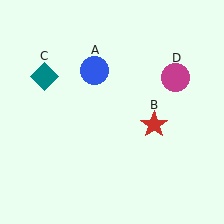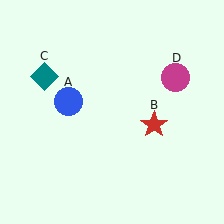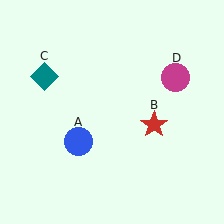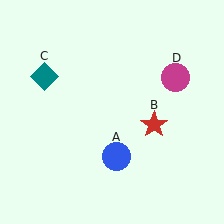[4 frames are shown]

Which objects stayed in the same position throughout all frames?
Red star (object B) and teal diamond (object C) and magenta circle (object D) remained stationary.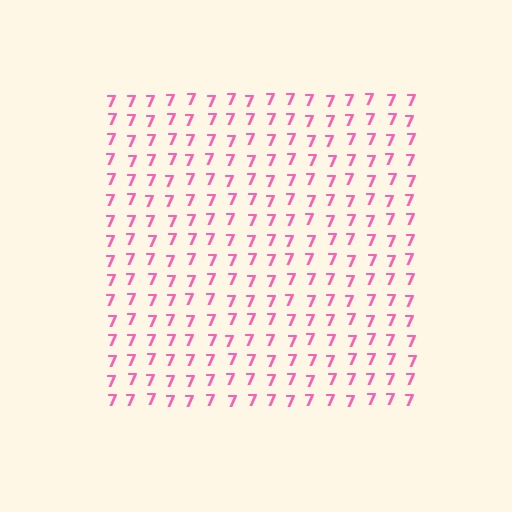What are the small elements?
The small elements are digit 7's.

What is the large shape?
The large shape is a square.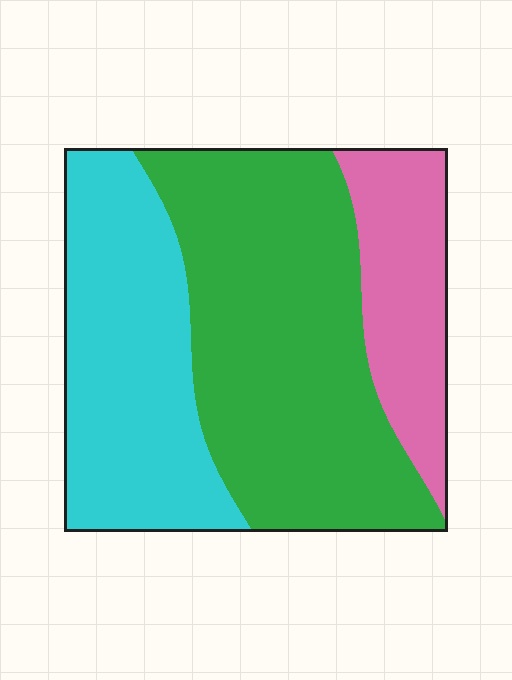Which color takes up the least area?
Pink, at roughly 20%.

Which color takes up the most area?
Green, at roughly 50%.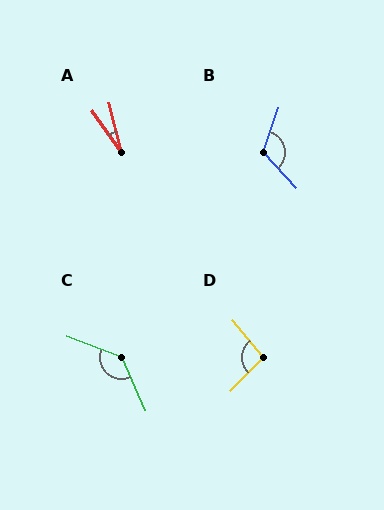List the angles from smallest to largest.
A (22°), D (96°), B (118°), C (136°).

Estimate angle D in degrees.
Approximately 96 degrees.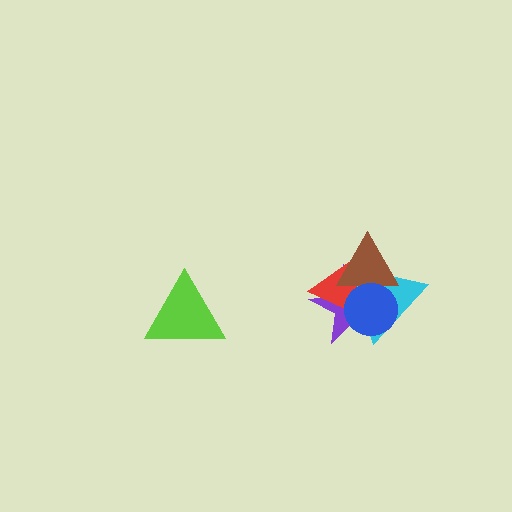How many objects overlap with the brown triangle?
4 objects overlap with the brown triangle.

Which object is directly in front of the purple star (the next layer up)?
The cyan triangle is directly in front of the purple star.